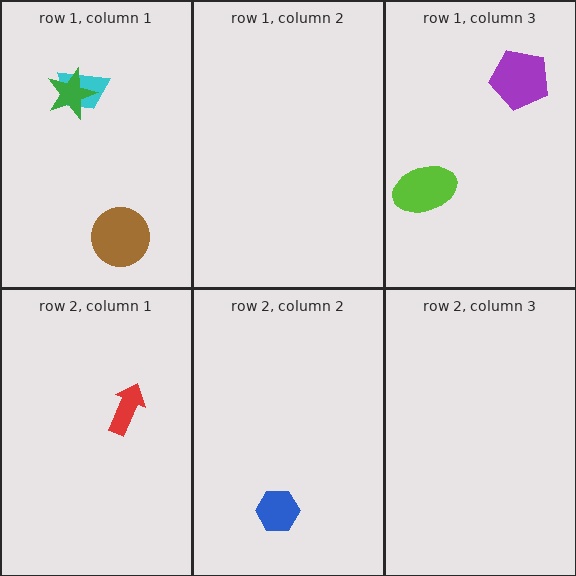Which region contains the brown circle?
The row 1, column 1 region.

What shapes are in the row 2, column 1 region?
The red arrow.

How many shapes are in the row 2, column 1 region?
1.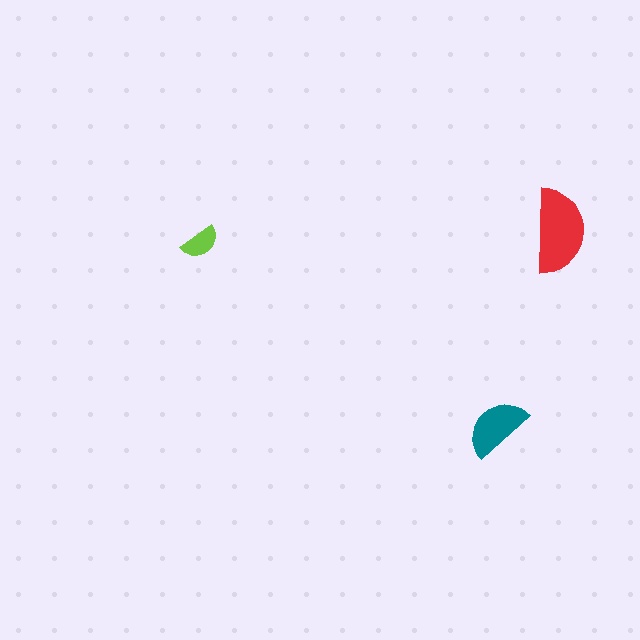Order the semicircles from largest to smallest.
the red one, the teal one, the lime one.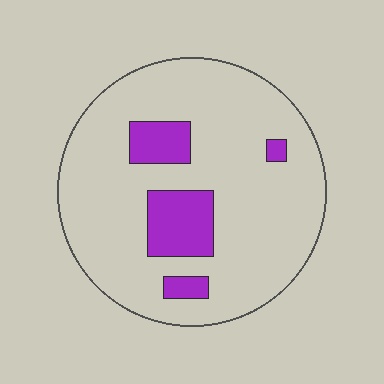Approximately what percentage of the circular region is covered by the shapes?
Approximately 15%.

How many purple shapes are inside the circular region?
4.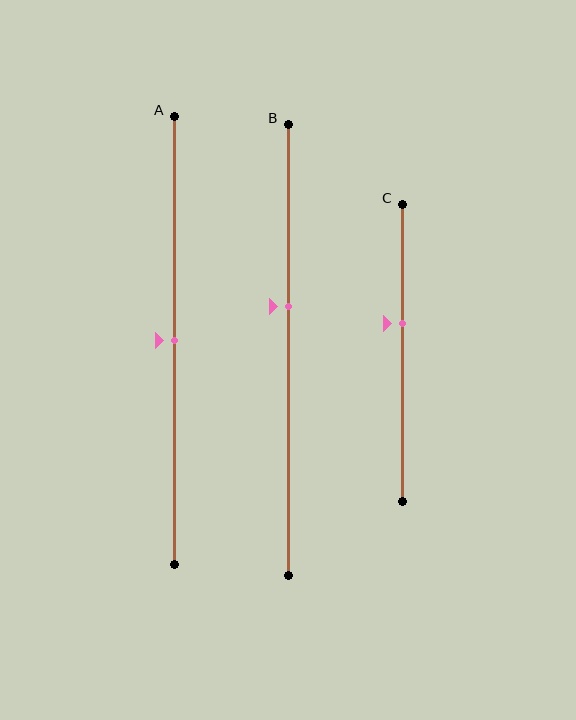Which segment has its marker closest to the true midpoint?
Segment A has its marker closest to the true midpoint.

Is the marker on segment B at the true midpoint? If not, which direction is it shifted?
No, the marker on segment B is shifted upward by about 10% of the segment length.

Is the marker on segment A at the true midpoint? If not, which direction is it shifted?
Yes, the marker on segment A is at the true midpoint.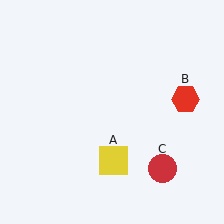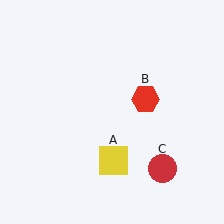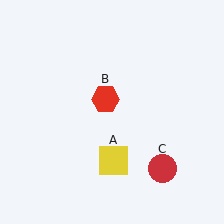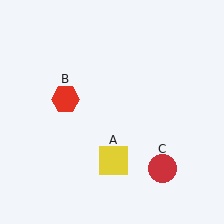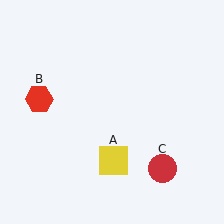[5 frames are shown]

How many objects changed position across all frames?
1 object changed position: red hexagon (object B).